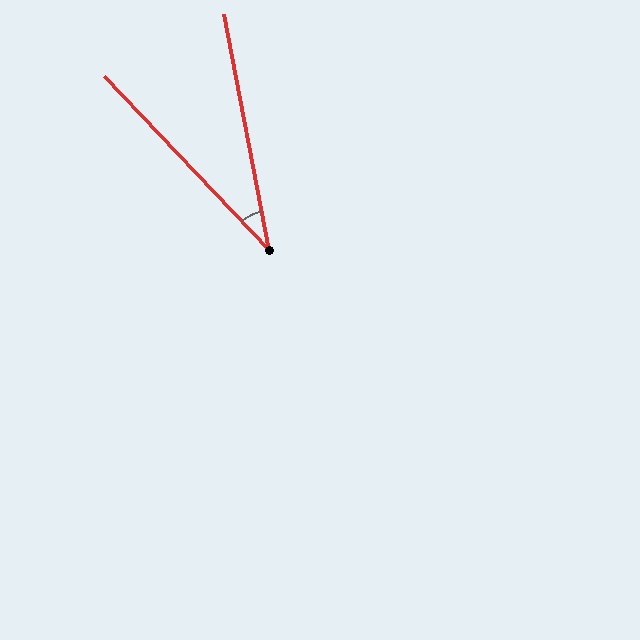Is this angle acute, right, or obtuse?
It is acute.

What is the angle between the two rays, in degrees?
Approximately 33 degrees.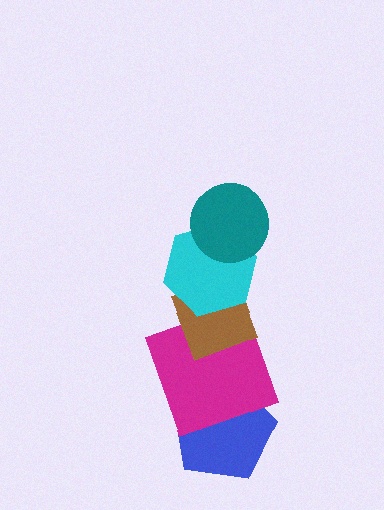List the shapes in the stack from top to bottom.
From top to bottom: the teal circle, the cyan hexagon, the brown diamond, the magenta square, the blue pentagon.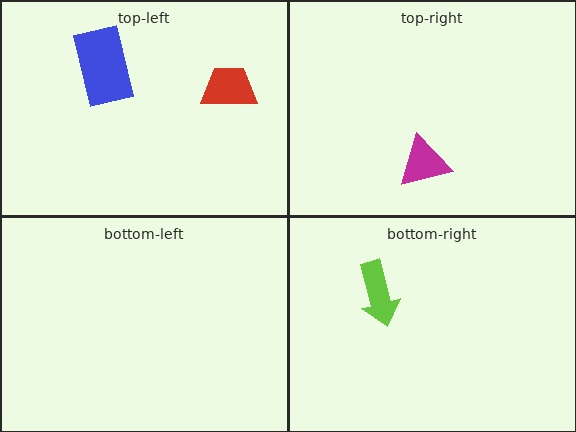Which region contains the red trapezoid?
The top-left region.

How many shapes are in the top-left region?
2.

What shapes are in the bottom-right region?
The lime arrow.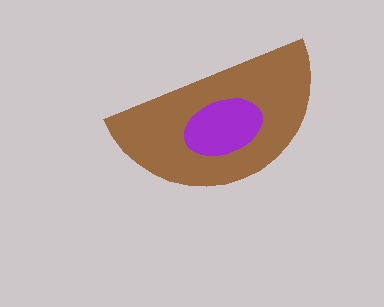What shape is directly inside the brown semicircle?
The purple ellipse.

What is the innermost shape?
The purple ellipse.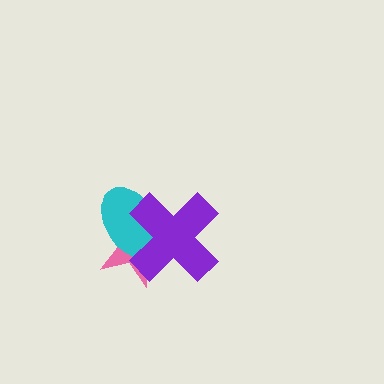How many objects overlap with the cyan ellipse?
2 objects overlap with the cyan ellipse.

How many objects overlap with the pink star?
2 objects overlap with the pink star.